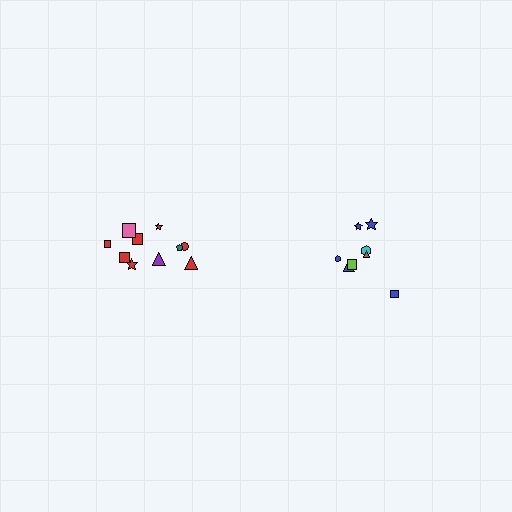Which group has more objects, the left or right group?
The left group.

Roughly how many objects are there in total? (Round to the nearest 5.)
Roughly 20 objects in total.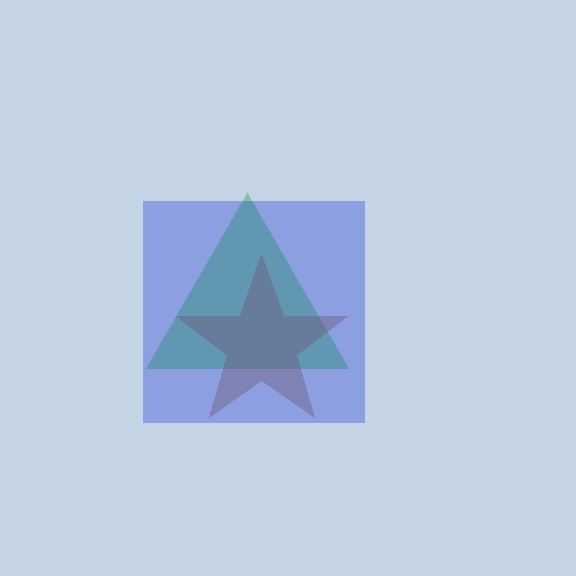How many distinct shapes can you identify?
There are 3 distinct shapes: a green triangle, a brown star, a blue square.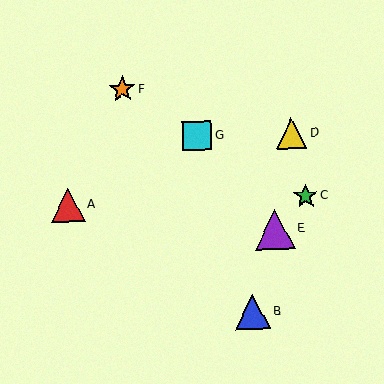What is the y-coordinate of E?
Object E is at y≈229.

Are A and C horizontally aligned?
Yes, both are at y≈205.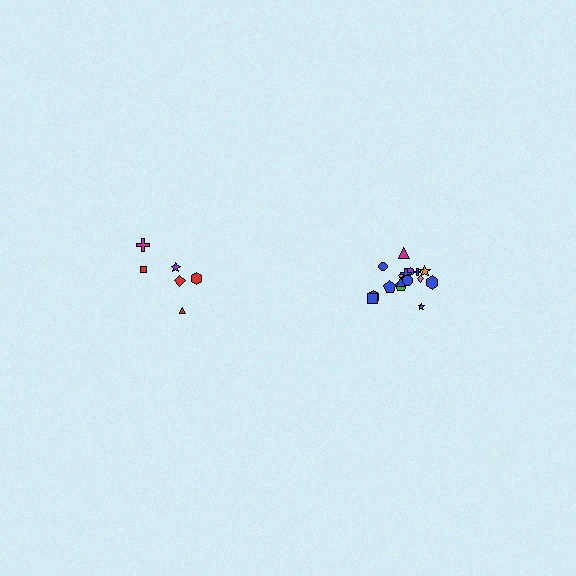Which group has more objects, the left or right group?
The right group.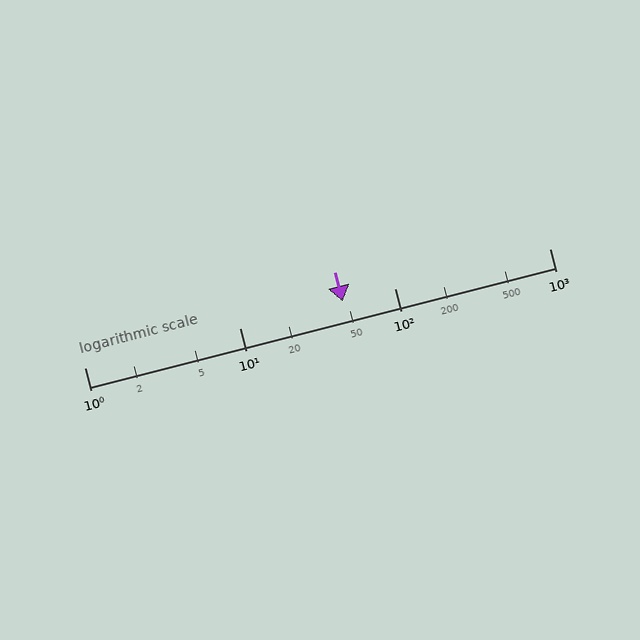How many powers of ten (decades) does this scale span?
The scale spans 3 decades, from 1 to 1000.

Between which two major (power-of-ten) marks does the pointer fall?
The pointer is between 10 and 100.